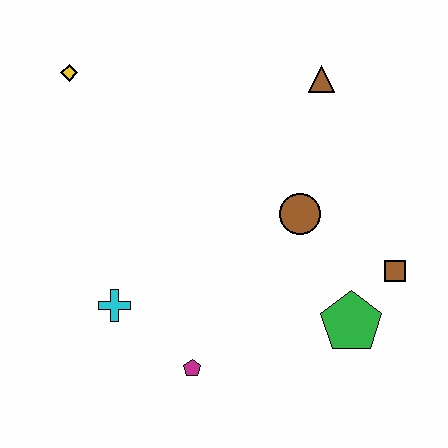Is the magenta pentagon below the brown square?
Yes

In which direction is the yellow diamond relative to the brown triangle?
The yellow diamond is to the left of the brown triangle.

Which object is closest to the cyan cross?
The magenta pentagon is closest to the cyan cross.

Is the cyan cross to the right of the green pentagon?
No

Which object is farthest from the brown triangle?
The magenta pentagon is farthest from the brown triangle.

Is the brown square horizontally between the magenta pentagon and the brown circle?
No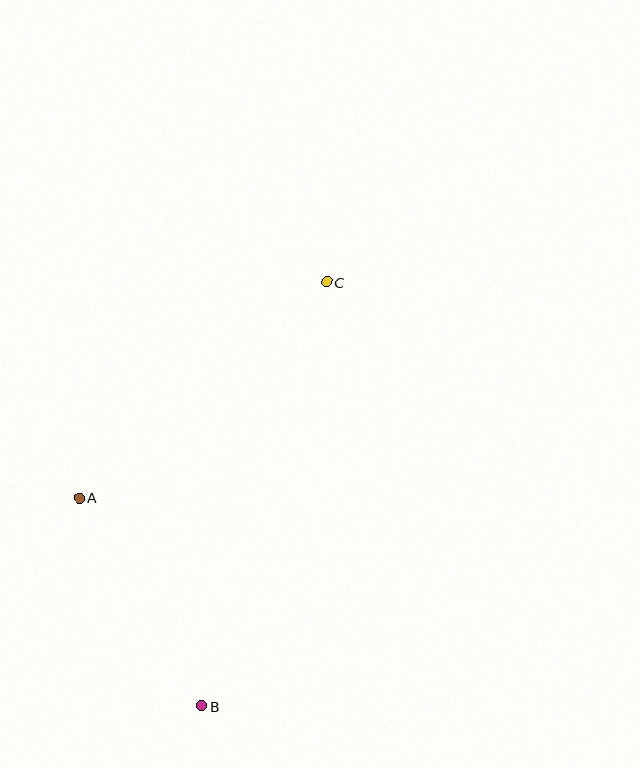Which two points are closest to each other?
Points A and B are closest to each other.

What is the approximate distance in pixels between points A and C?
The distance between A and C is approximately 329 pixels.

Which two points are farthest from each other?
Points B and C are farthest from each other.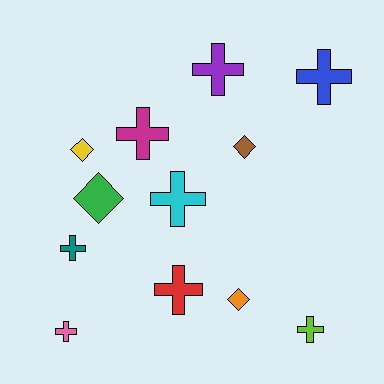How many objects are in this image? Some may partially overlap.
There are 12 objects.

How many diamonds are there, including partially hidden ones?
There are 4 diamonds.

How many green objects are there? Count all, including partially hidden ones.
There is 1 green object.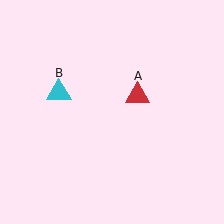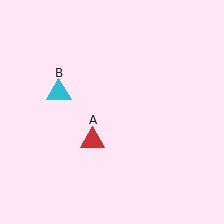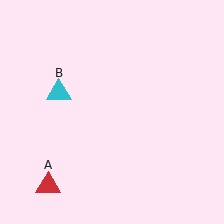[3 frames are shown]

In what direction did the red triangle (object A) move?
The red triangle (object A) moved down and to the left.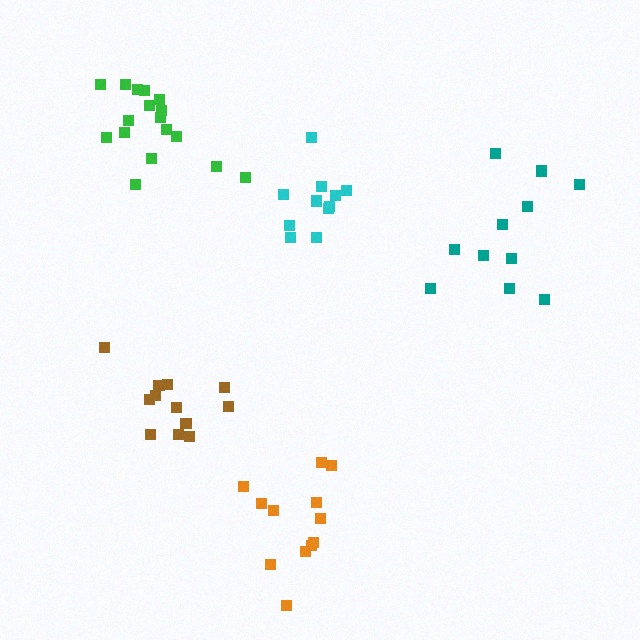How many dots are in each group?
Group 1: 17 dots, Group 2: 11 dots, Group 3: 12 dots, Group 4: 12 dots, Group 5: 11 dots (63 total).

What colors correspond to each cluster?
The clusters are colored: green, teal, orange, brown, cyan.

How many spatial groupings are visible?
There are 5 spatial groupings.